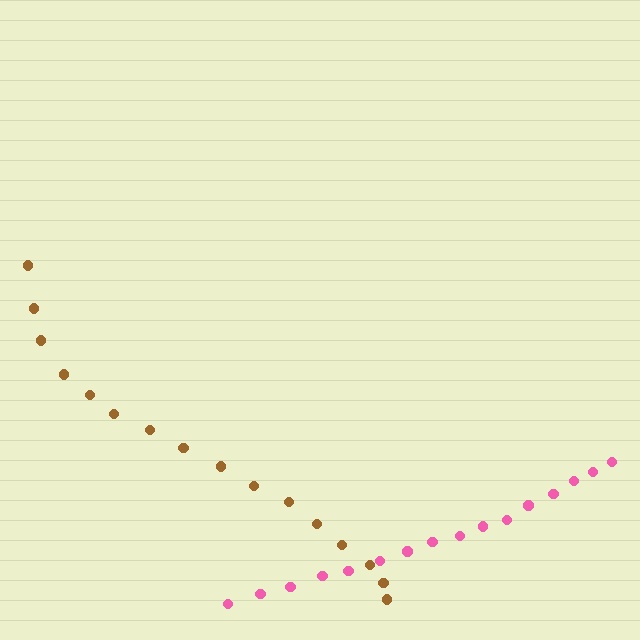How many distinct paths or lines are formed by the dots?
There are 2 distinct paths.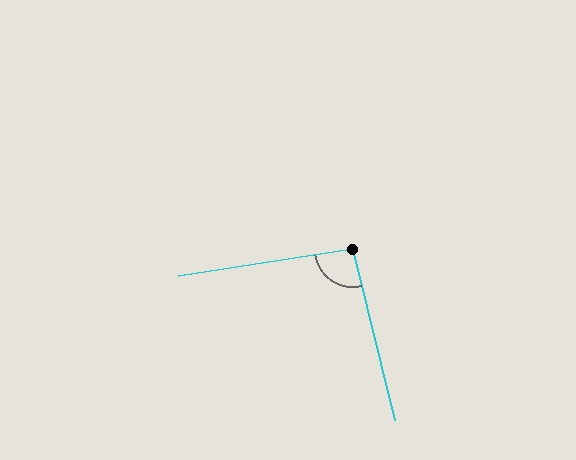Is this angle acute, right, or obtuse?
It is approximately a right angle.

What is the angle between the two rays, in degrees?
Approximately 95 degrees.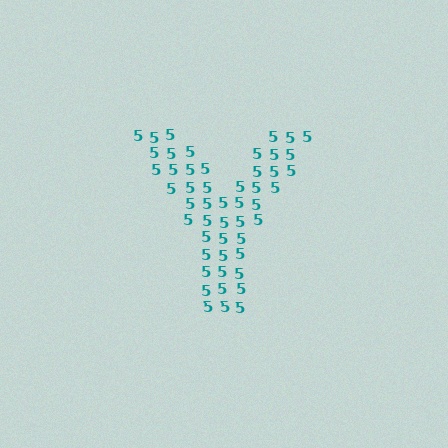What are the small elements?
The small elements are digit 5's.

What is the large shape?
The large shape is the letter Y.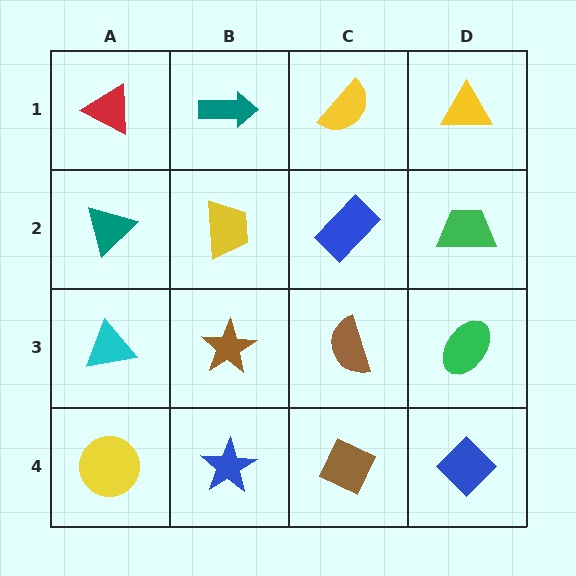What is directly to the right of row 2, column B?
A blue rectangle.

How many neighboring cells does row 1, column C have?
3.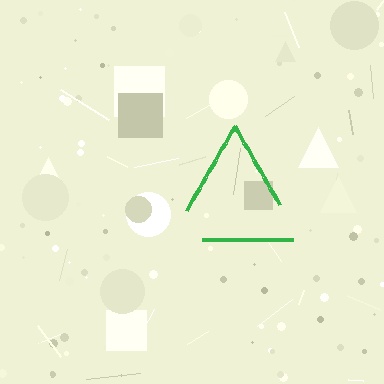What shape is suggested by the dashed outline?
The dashed outline suggests a triangle.